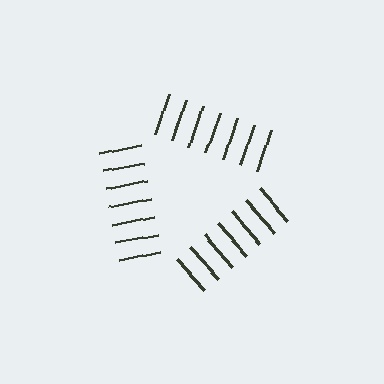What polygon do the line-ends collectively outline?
An illusory triangle — the line segments terminate on its edges but no continuous stroke is drawn.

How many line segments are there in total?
21 — 7 along each of the 3 edges.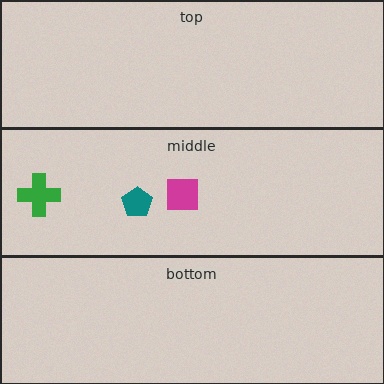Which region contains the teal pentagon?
The middle region.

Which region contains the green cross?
The middle region.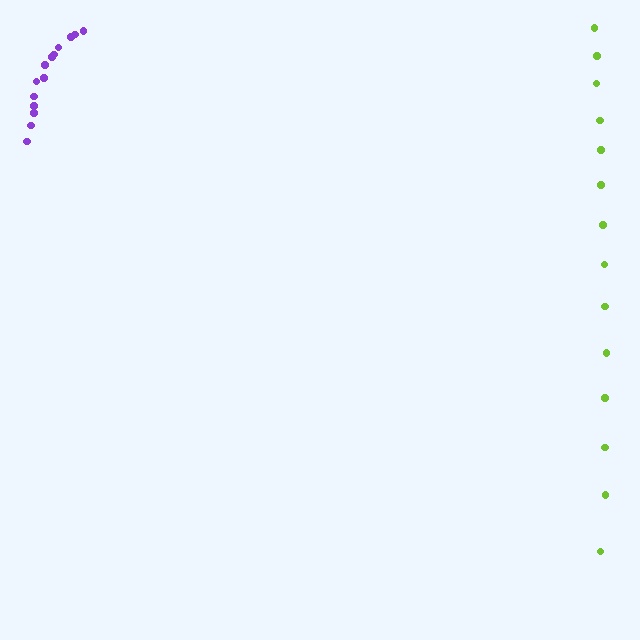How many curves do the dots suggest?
There are 2 distinct paths.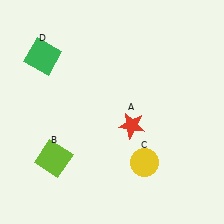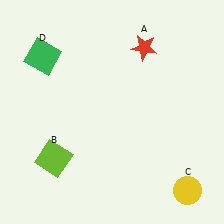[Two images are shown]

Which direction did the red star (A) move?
The red star (A) moved up.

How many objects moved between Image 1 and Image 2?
2 objects moved between the two images.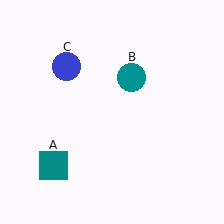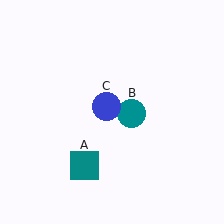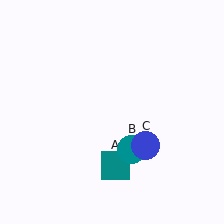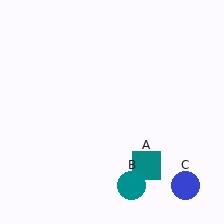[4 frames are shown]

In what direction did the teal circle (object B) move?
The teal circle (object B) moved down.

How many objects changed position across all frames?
3 objects changed position: teal square (object A), teal circle (object B), blue circle (object C).